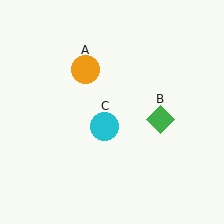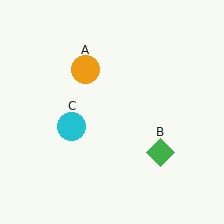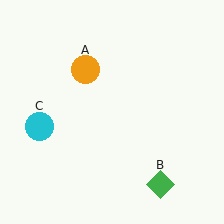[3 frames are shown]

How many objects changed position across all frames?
2 objects changed position: green diamond (object B), cyan circle (object C).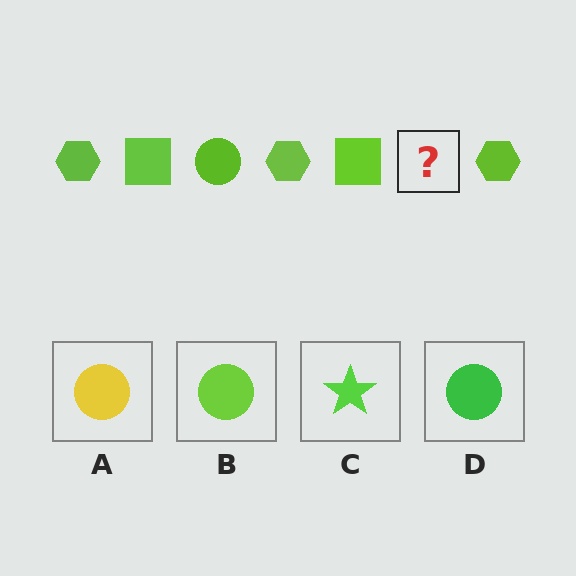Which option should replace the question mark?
Option B.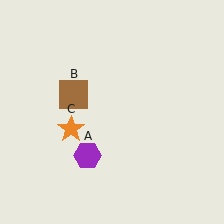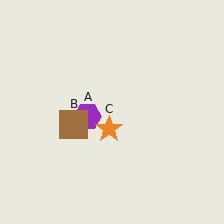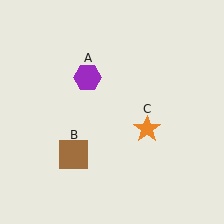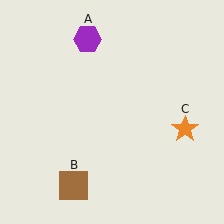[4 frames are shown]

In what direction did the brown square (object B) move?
The brown square (object B) moved down.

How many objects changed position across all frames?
3 objects changed position: purple hexagon (object A), brown square (object B), orange star (object C).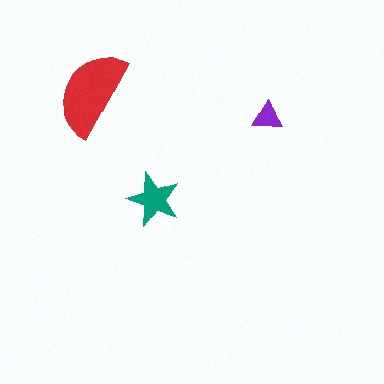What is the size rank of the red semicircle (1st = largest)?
1st.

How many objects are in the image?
There are 3 objects in the image.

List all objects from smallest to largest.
The purple triangle, the teal star, the red semicircle.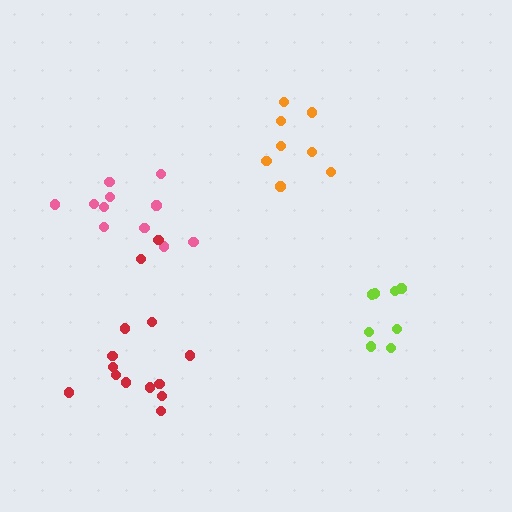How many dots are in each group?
Group 1: 11 dots, Group 2: 8 dots, Group 3: 8 dots, Group 4: 14 dots (41 total).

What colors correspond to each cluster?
The clusters are colored: pink, lime, orange, red.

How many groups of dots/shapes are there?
There are 4 groups.